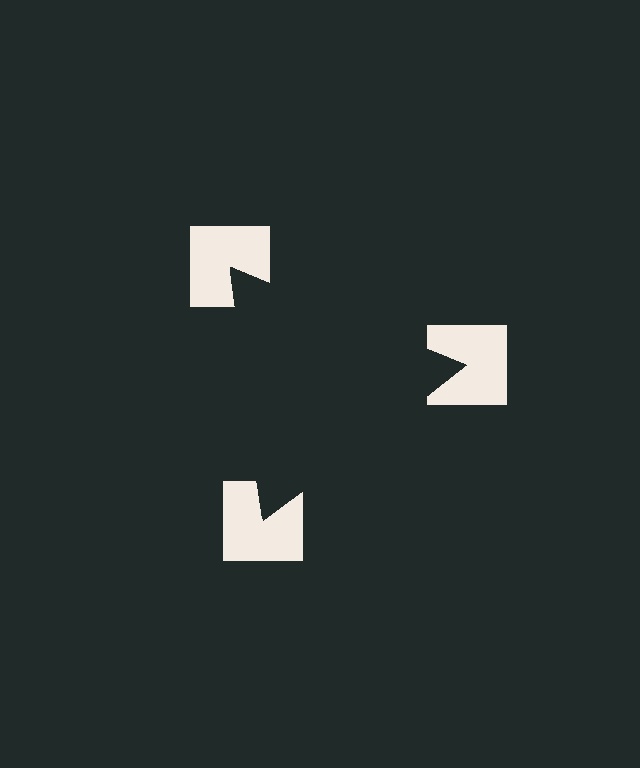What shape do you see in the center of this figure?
An illusory triangle — its edges are inferred from the aligned wedge cuts in the notched squares, not physically drawn.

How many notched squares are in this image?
There are 3 — one at each vertex of the illusory triangle.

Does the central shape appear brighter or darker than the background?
It typically appears slightly darker than the background, even though no actual brightness change is drawn.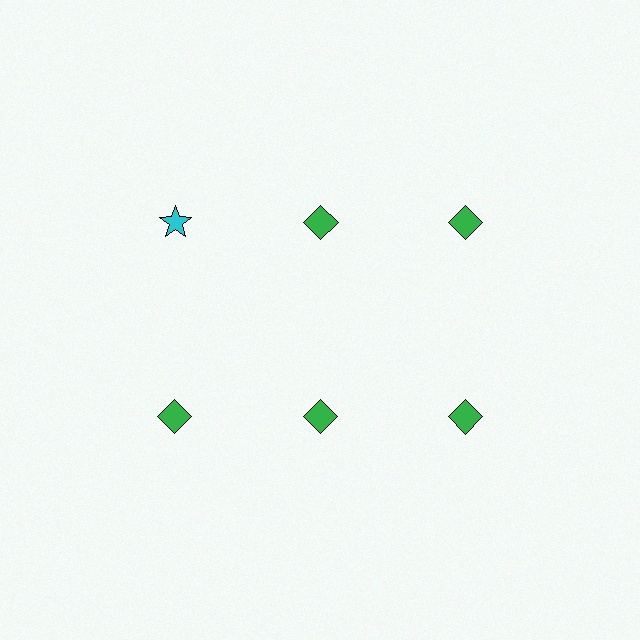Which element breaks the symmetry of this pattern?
The cyan star in the top row, leftmost column breaks the symmetry. All other shapes are green diamonds.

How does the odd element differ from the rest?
It differs in both color (cyan instead of green) and shape (star instead of diamond).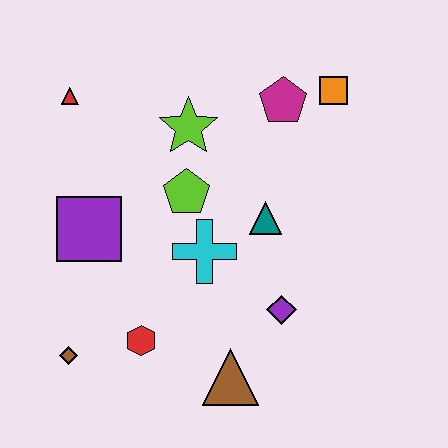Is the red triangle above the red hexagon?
Yes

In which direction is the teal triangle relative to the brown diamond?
The teal triangle is to the right of the brown diamond.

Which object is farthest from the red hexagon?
The orange square is farthest from the red hexagon.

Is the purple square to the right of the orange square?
No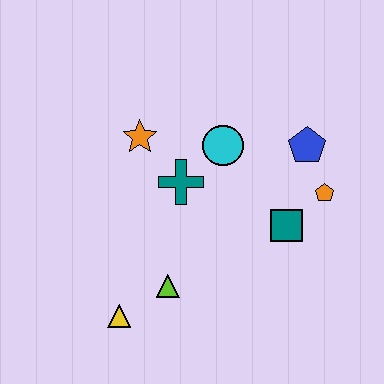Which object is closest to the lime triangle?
The yellow triangle is closest to the lime triangle.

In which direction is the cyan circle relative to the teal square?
The cyan circle is above the teal square.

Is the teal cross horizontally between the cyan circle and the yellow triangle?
Yes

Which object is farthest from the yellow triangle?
The blue pentagon is farthest from the yellow triangle.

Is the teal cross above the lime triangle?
Yes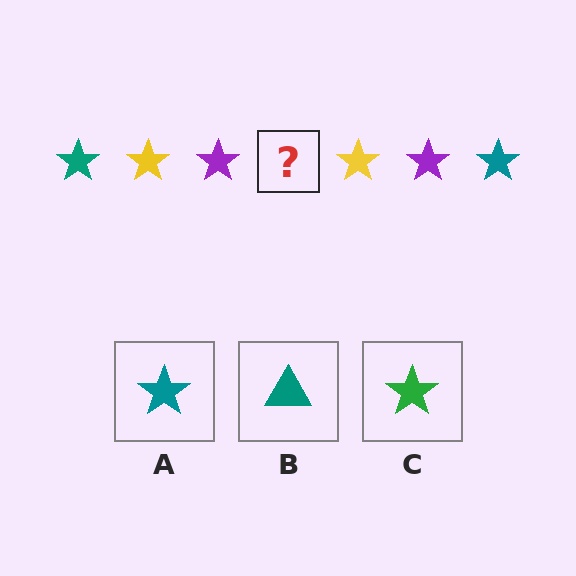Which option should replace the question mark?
Option A.